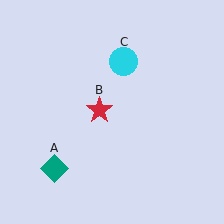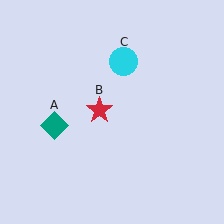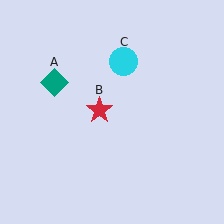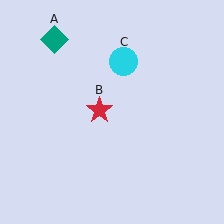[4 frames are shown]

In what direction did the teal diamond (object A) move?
The teal diamond (object A) moved up.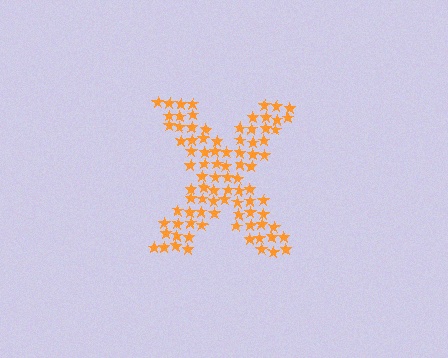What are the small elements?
The small elements are stars.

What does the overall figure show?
The overall figure shows the letter X.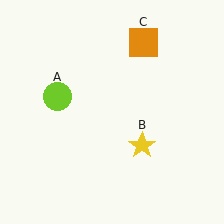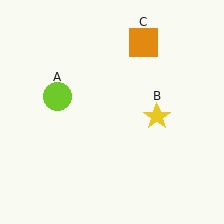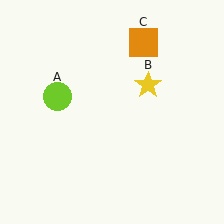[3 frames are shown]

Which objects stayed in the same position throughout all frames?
Lime circle (object A) and orange square (object C) remained stationary.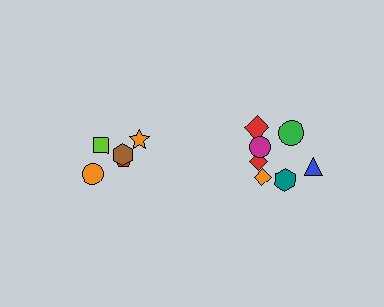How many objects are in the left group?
There are 5 objects.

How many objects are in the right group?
There are 7 objects.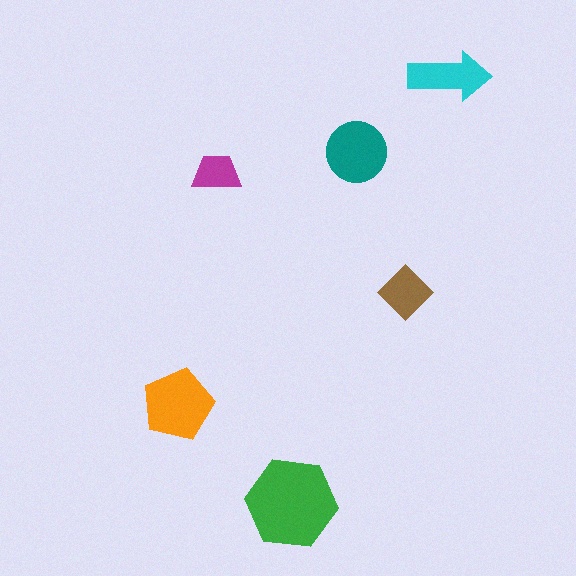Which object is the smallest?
The magenta trapezoid.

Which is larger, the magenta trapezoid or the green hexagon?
The green hexagon.